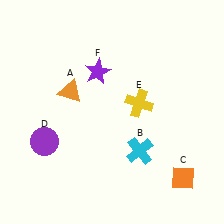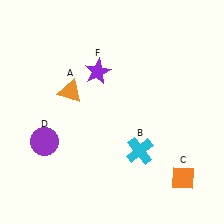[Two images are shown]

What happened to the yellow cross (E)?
The yellow cross (E) was removed in Image 2. It was in the top-right area of Image 1.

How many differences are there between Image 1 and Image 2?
There is 1 difference between the two images.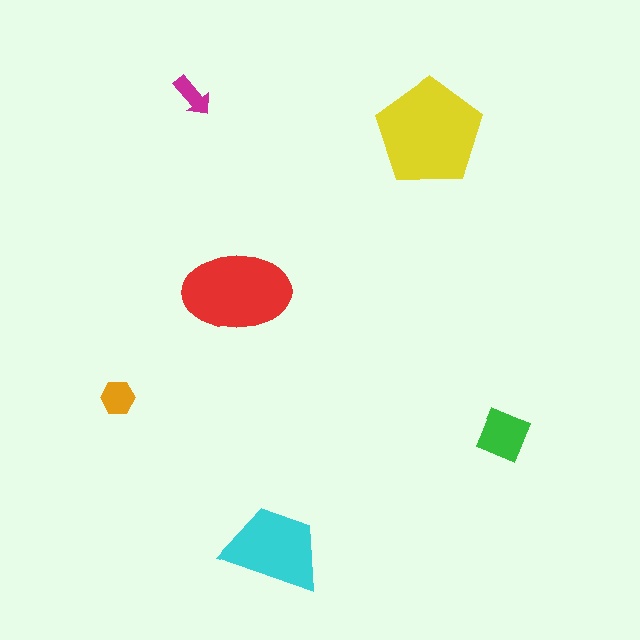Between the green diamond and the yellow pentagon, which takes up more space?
The yellow pentagon.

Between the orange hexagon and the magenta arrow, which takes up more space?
The orange hexagon.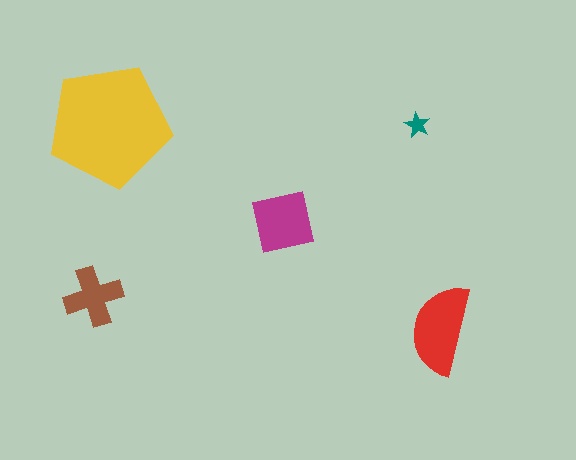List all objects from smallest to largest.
The teal star, the brown cross, the magenta square, the red semicircle, the yellow pentagon.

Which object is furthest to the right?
The red semicircle is rightmost.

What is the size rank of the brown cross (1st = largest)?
4th.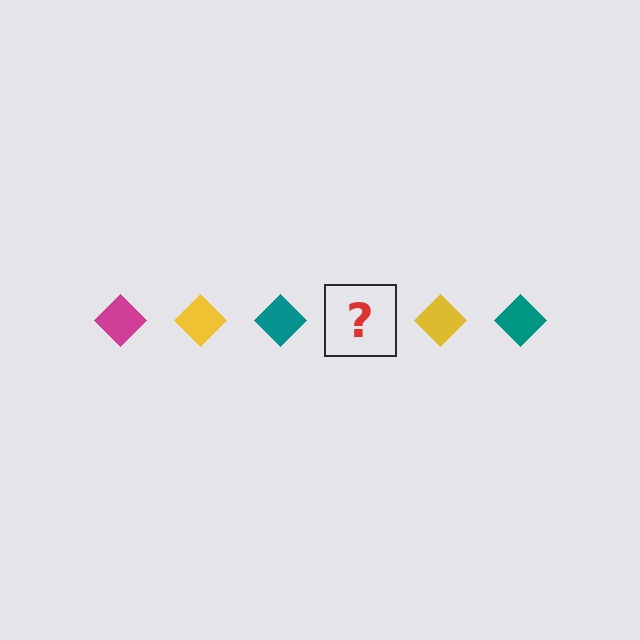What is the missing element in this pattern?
The missing element is a magenta diamond.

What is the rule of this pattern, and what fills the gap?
The rule is that the pattern cycles through magenta, yellow, teal diamonds. The gap should be filled with a magenta diamond.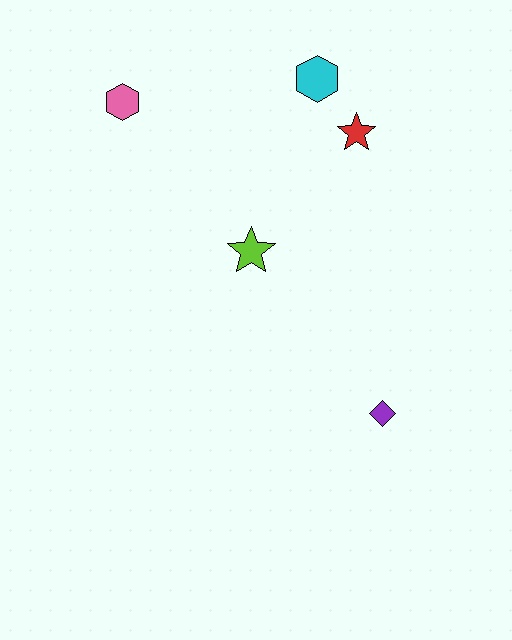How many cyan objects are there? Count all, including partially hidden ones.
There is 1 cyan object.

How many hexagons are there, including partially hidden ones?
There are 2 hexagons.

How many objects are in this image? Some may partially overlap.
There are 5 objects.